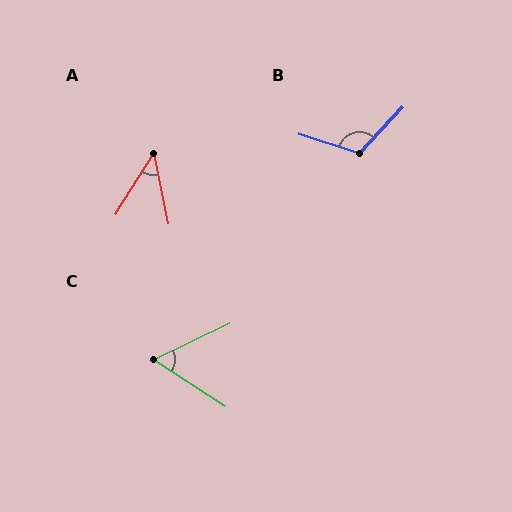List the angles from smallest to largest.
A (43°), C (59°), B (115°).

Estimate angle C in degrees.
Approximately 59 degrees.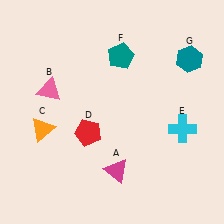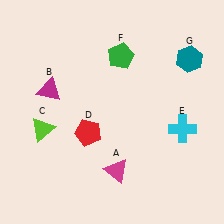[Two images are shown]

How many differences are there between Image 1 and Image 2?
There are 3 differences between the two images.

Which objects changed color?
B changed from pink to magenta. C changed from orange to lime. F changed from teal to green.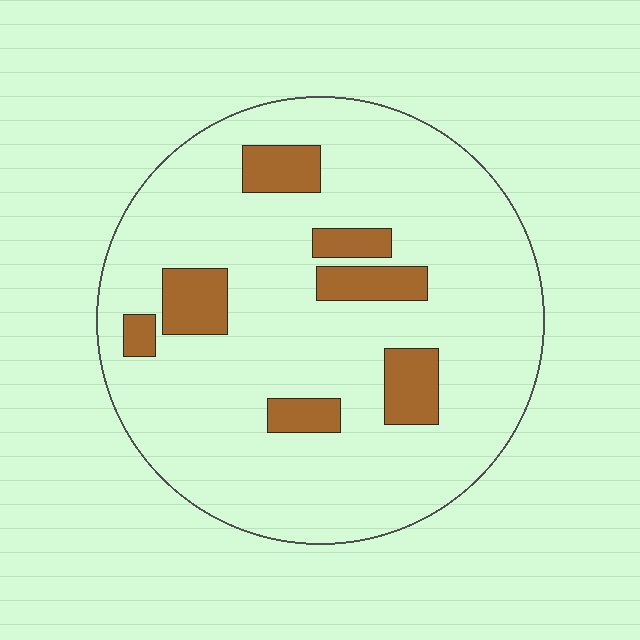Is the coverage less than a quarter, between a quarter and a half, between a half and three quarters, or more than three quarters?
Less than a quarter.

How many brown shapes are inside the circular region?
7.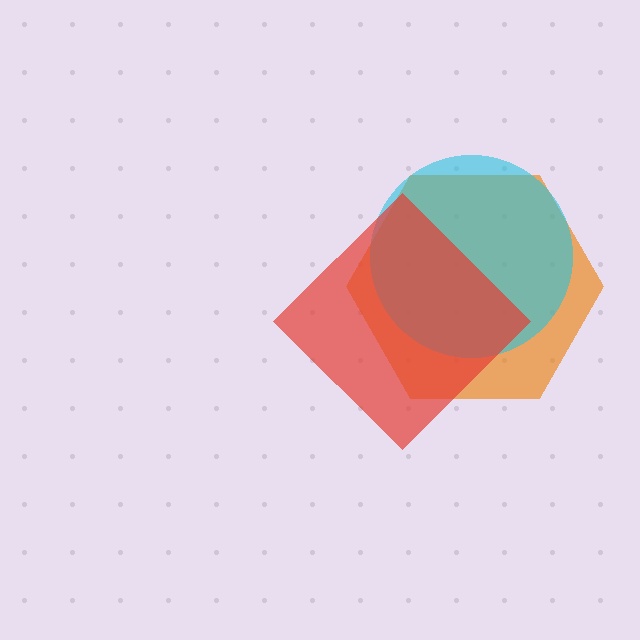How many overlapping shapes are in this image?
There are 3 overlapping shapes in the image.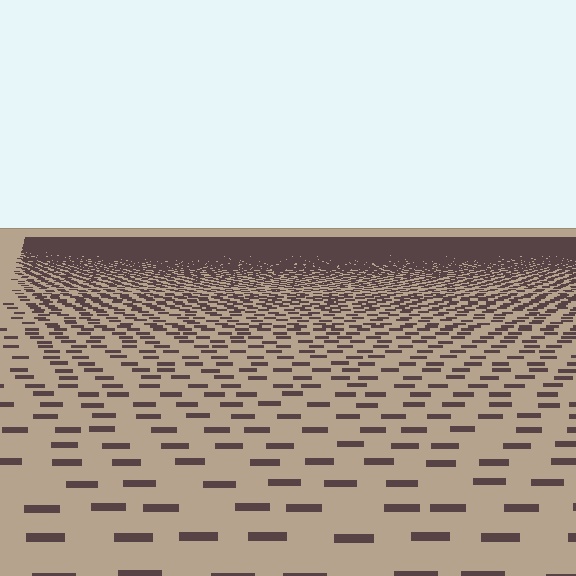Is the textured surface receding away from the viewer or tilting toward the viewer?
The surface is receding away from the viewer. Texture elements get smaller and denser toward the top.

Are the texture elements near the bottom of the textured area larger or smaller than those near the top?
Larger. Near the bottom, elements are closer to the viewer and appear at a bigger on-screen size.